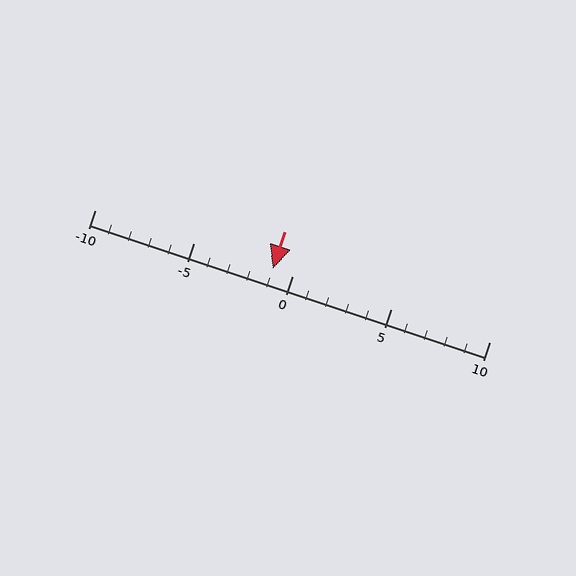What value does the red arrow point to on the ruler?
The red arrow points to approximately -1.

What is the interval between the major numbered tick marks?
The major tick marks are spaced 5 units apart.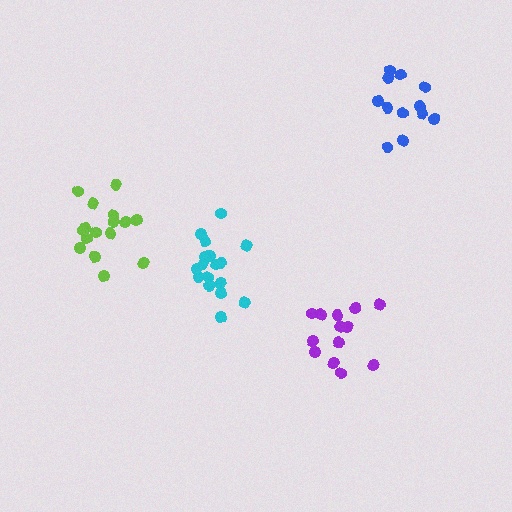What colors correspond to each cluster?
The clusters are colored: lime, blue, cyan, purple.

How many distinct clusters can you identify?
There are 4 distinct clusters.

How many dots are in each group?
Group 1: 16 dots, Group 2: 12 dots, Group 3: 17 dots, Group 4: 13 dots (58 total).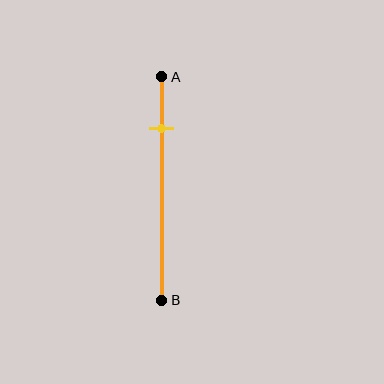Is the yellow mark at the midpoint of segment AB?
No, the mark is at about 25% from A, not at the 50% midpoint.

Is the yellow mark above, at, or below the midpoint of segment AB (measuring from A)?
The yellow mark is above the midpoint of segment AB.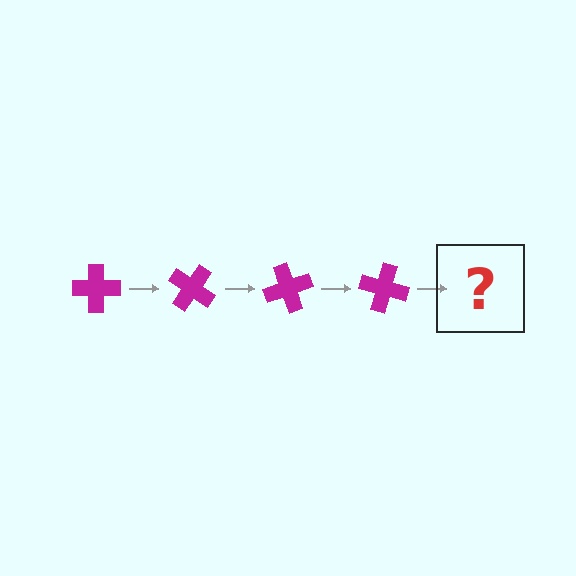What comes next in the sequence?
The next element should be a magenta cross rotated 140 degrees.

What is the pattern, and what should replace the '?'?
The pattern is that the cross rotates 35 degrees each step. The '?' should be a magenta cross rotated 140 degrees.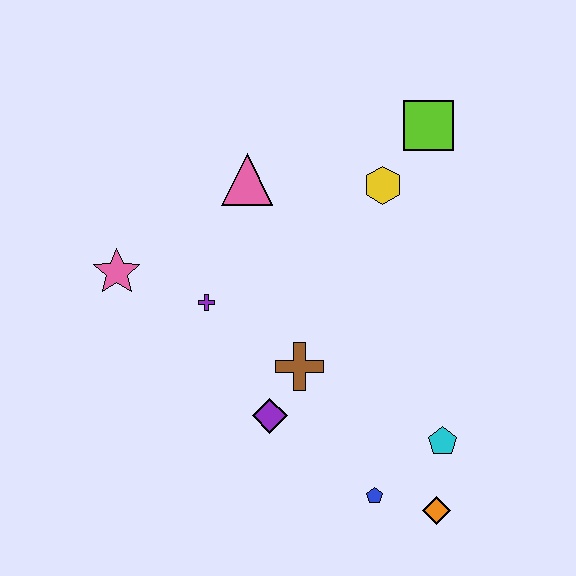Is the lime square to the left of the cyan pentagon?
Yes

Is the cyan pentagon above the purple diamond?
No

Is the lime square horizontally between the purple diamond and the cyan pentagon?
Yes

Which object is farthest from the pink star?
The orange diamond is farthest from the pink star.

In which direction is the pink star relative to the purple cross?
The pink star is to the left of the purple cross.